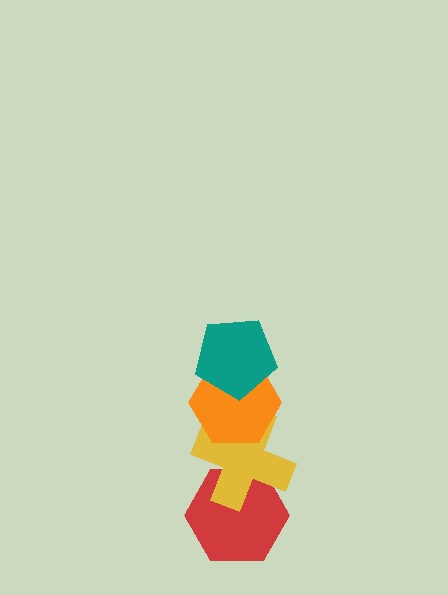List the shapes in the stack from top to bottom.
From top to bottom: the teal pentagon, the orange hexagon, the yellow cross, the red hexagon.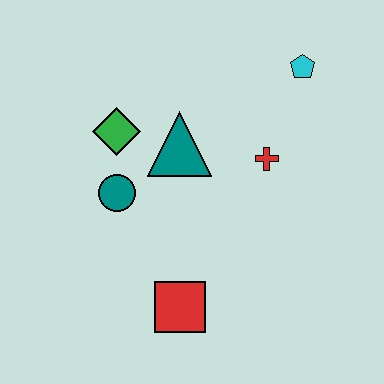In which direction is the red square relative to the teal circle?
The red square is below the teal circle.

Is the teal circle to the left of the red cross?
Yes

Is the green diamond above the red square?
Yes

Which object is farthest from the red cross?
The red square is farthest from the red cross.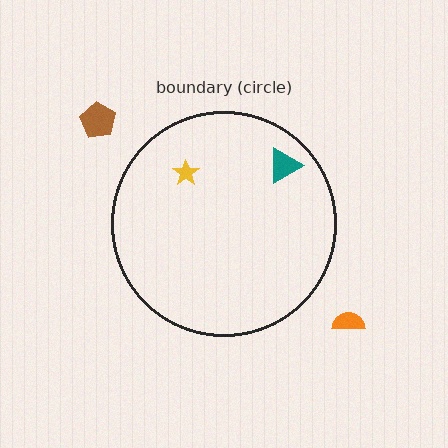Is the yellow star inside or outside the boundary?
Inside.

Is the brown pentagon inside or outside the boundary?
Outside.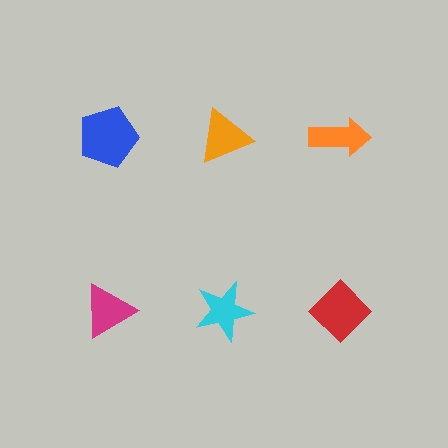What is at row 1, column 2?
An orange triangle.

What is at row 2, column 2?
A cyan star.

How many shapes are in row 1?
3 shapes.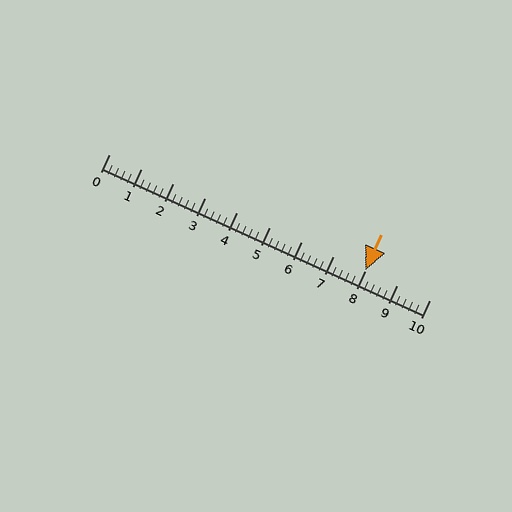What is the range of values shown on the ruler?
The ruler shows values from 0 to 10.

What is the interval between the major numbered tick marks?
The major tick marks are spaced 1 units apart.